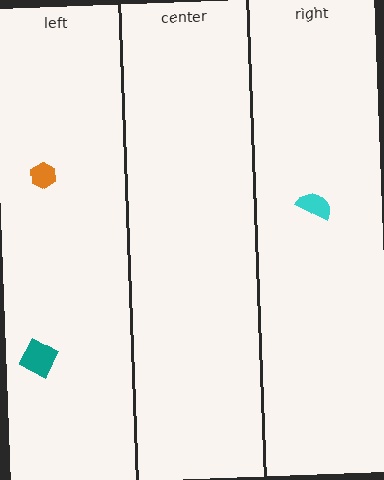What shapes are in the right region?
The cyan semicircle.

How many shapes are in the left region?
2.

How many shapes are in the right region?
1.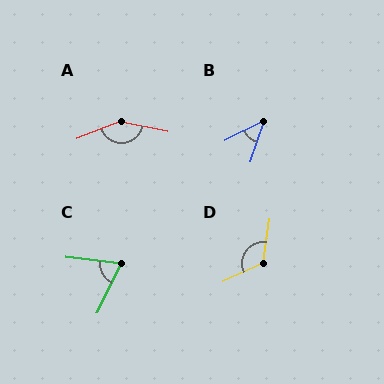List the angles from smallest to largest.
B (46°), C (70°), D (123°), A (146°).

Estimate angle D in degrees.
Approximately 123 degrees.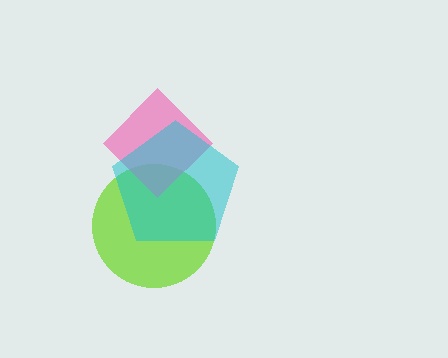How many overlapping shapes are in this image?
There are 3 overlapping shapes in the image.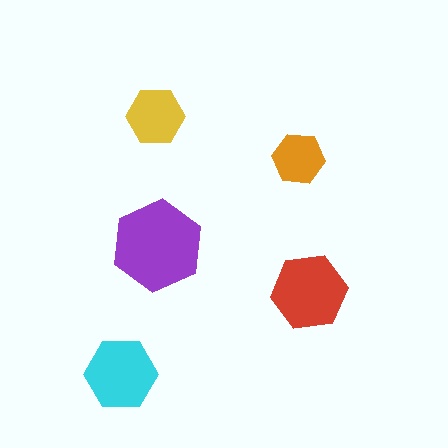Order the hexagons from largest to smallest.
the purple one, the red one, the cyan one, the yellow one, the orange one.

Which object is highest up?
The yellow hexagon is topmost.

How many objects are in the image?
There are 5 objects in the image.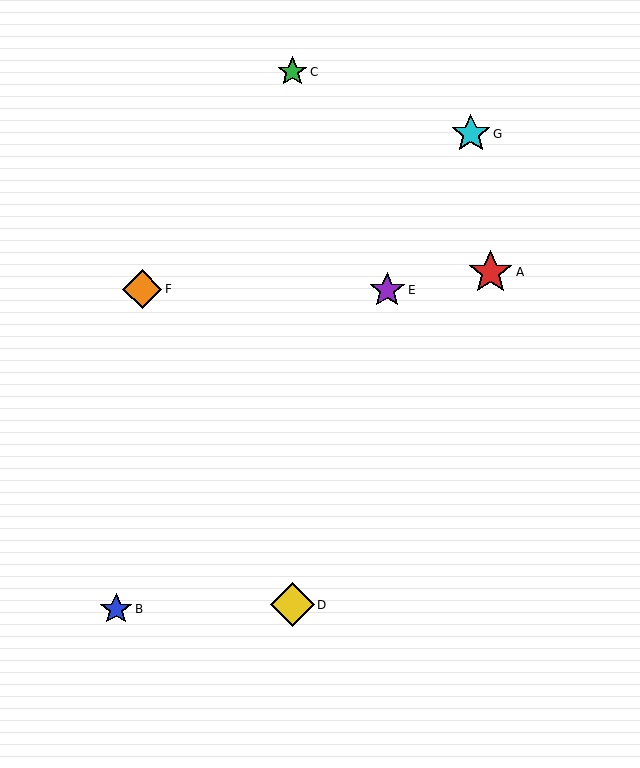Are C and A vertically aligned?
No, C is at x≈292 and A is at x≈491.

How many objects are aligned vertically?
2 objects (C, D) are aligned vertically.